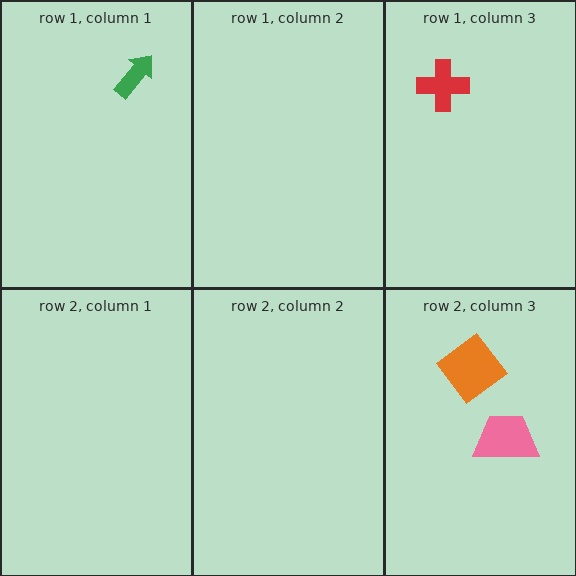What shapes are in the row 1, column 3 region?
The red cross.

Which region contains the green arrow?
The row 1, column 1 region.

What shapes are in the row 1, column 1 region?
The green arrow.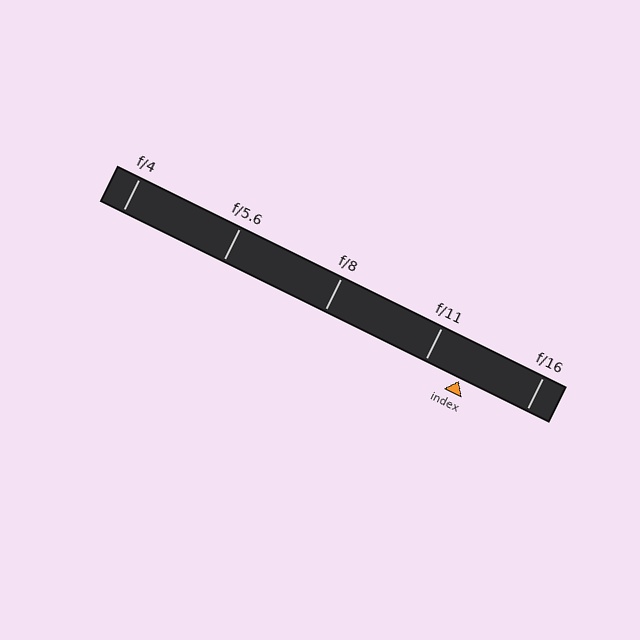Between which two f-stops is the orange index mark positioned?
The index mark is between f/11 and f/16.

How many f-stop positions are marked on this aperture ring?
There are 5 f-stop positions marked.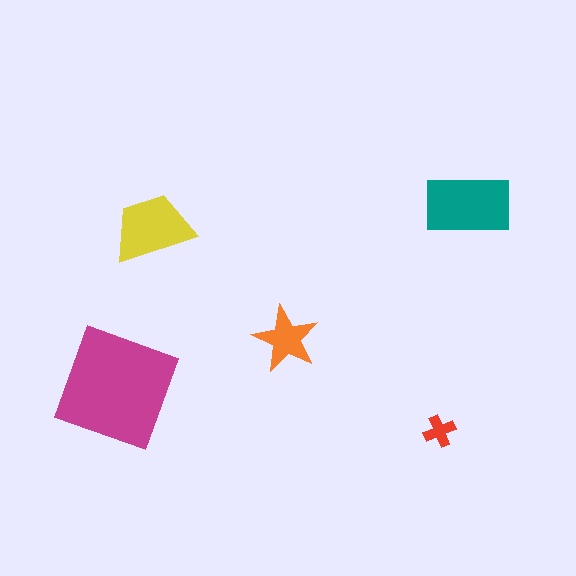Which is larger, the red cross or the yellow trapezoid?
The yellow trapezoid.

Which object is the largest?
The magenta square.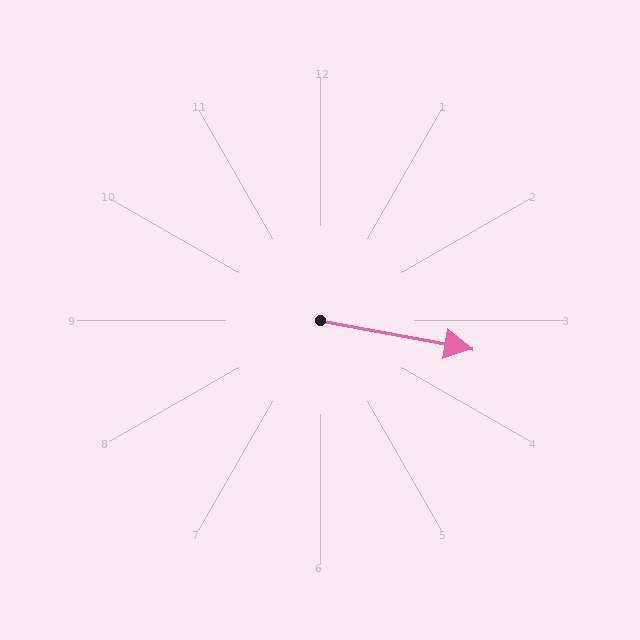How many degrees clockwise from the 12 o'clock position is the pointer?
Approximately 101 degrees.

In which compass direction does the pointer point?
East.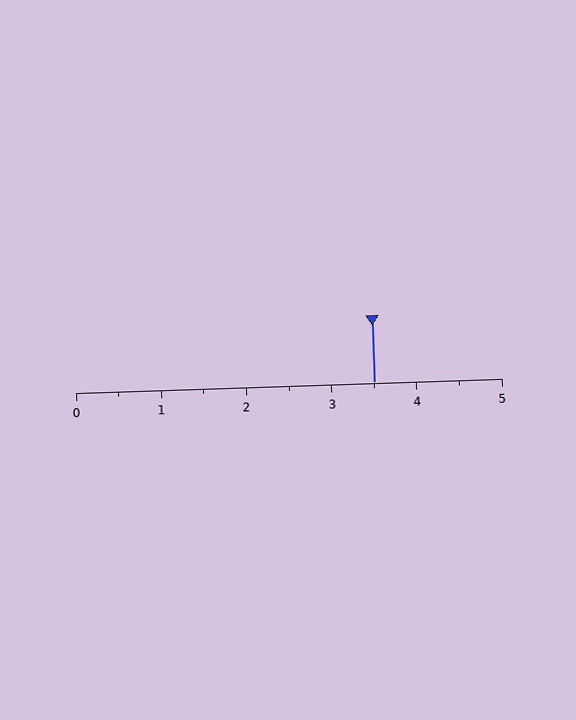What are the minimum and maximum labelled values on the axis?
The axis runs from 0 to 5.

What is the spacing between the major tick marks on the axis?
The major ticks are spaced 1 apart.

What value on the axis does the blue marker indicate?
The marker indicates approximately 3.5.